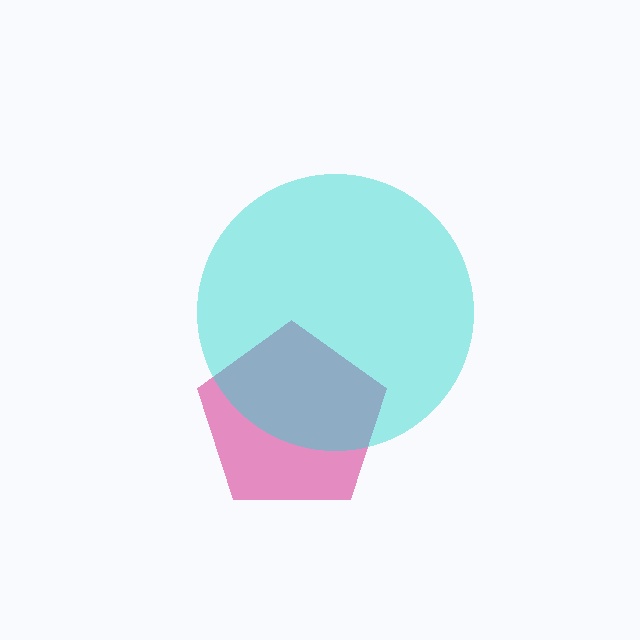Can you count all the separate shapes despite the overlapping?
Yes, there are 2 separate shapes.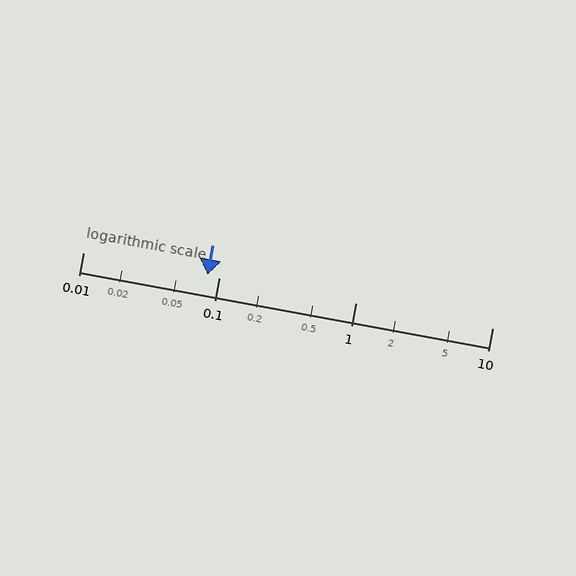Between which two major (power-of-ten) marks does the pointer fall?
The pointer is between 0.01 and 0.1.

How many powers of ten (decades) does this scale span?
The scale spans 3 decades, from 0.01 to 10.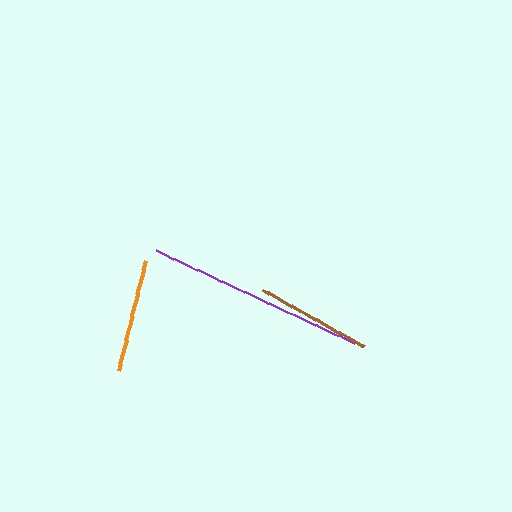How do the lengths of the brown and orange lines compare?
The brown and orange lines are approximately the same length.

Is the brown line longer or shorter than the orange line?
The brown line is longer than the orange line.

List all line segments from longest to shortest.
From longest to shortest: purple, brown, orange.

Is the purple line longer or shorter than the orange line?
The purple line is longer than the orange line.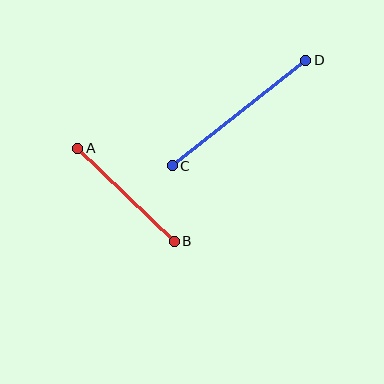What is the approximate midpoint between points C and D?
The midpoint is at approximately (239, 113) pixels.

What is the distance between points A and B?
The distance is approximately 133 pixels.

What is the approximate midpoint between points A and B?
The midpoint is at approximately (126, 195) pixels.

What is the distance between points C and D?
The distance is approximately 170 pixels.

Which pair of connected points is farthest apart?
Points C and D are farthest apart.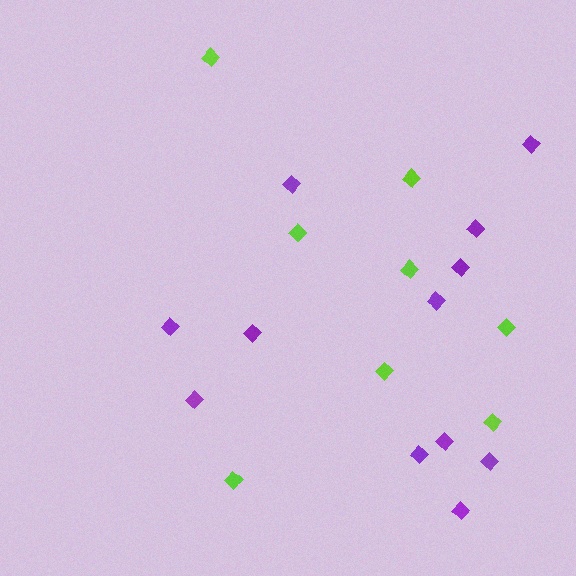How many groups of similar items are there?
There are 2 groups: one group of lime diamonds (8) and one group of purple diamonds (12).